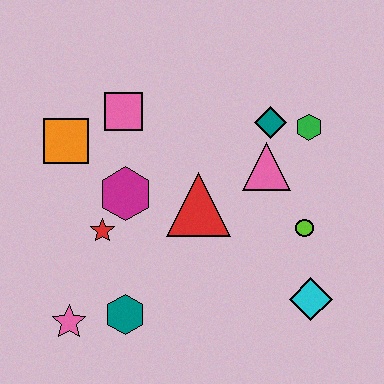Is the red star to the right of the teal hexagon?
No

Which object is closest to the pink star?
The teal hexagon is closest to the pink star.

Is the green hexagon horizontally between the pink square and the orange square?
No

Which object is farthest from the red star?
The green hexagon is farthest from the red star.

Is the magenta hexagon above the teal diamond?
No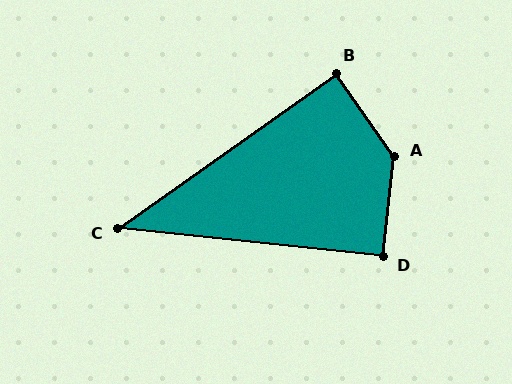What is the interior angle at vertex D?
Approximately 90 degrees (approximately right).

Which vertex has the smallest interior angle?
C, at approximately 41 degrees.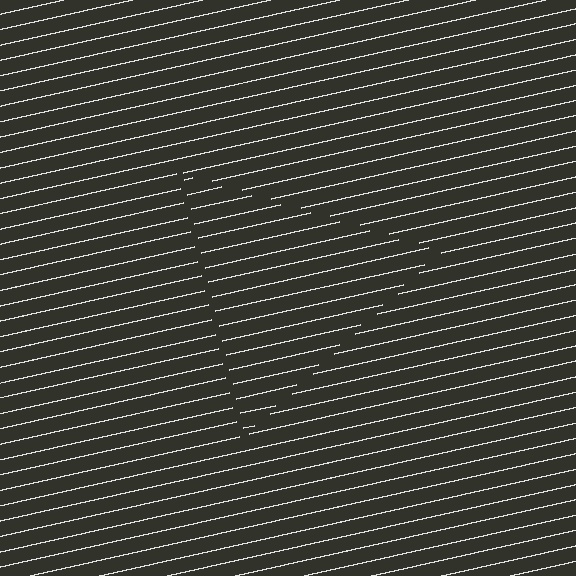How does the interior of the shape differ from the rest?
The interior of the shape contains the same grating, shifted by half a period — the contour is defined by the phase discontinuity where line-ends from the inner and outer gratings abut.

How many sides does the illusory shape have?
3 sides — the line-ends trace a triangle.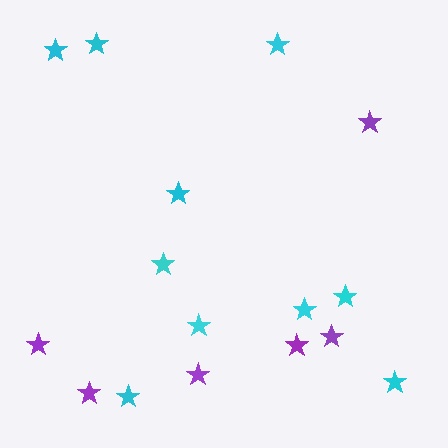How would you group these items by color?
There are 2 groups: one group of cyan stars (10) and one group of purple stars (6).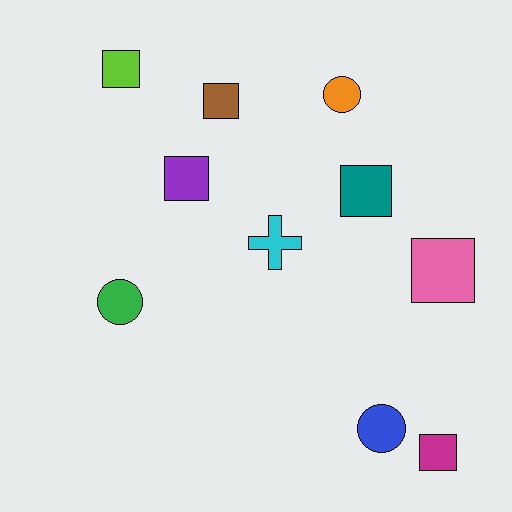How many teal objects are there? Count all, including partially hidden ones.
There is 1 teal object.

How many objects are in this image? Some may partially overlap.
There are 10 objects.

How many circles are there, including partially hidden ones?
There are 3 circles.